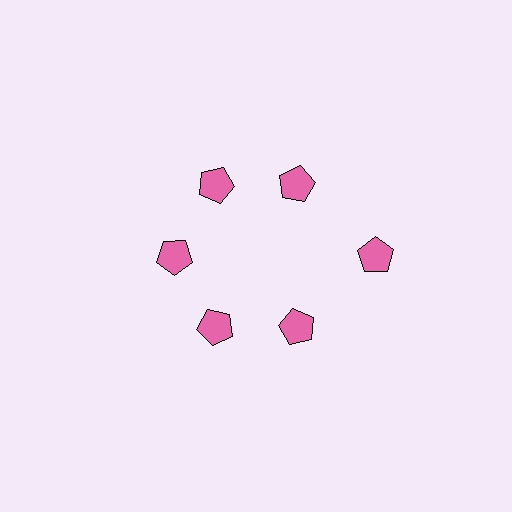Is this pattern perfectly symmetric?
No. The 6 pink pentagons are arranged in a ring, but one element near the 3 o'clock position is pushed outward from the center, breaking the 6-fold rotational symmetry.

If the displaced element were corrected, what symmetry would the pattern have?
It would have 6-fold rotational symmetry — the pattern would map onto itself every 60 degrees.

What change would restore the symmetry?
The symmetry would be restored by moving it inward, back onto the ring so that all 6 pentagons sit at equal angles and equal distance from the center.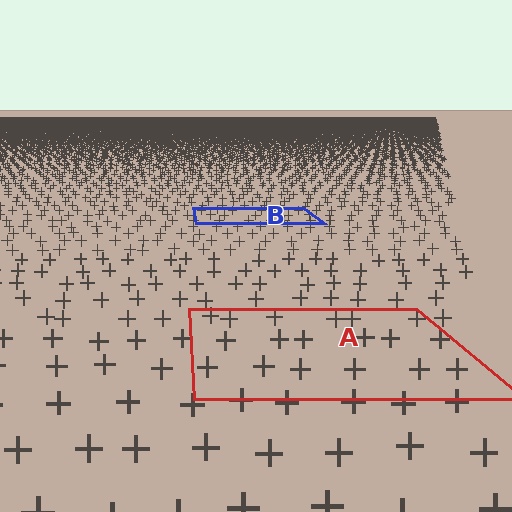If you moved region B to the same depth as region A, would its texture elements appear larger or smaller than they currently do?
They would appear larger. At a closer depth, the same texture elements are projected at a bigger on-screen size.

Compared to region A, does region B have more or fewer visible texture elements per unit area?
Region B has more texture elements per unit area — they are packed more densely because it is farther away.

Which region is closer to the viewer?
Region A is closer. The texture elements there are larger and more spread out.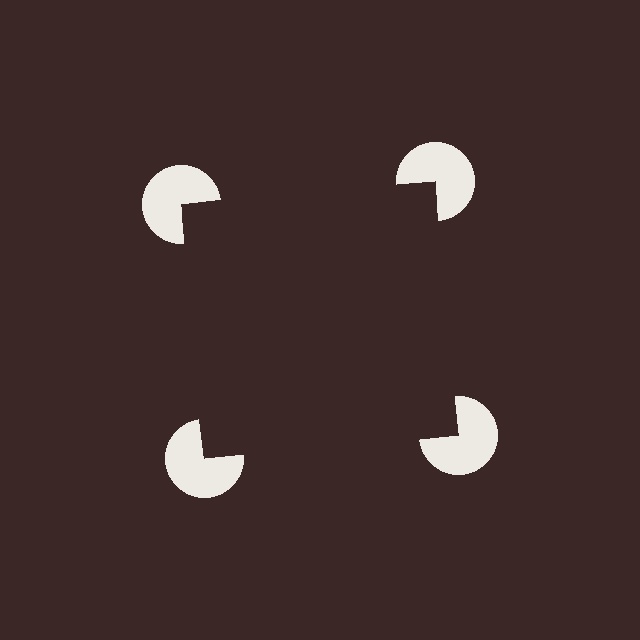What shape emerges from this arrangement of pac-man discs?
An illusory square — its edges are inferred from the aligned wedge cuts in the pac-man discs, not physically drawn.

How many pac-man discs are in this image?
There are 4 — one at each vertex of the illusory square.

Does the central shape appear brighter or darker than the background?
It typically appears slightly darker than the background, even though no actual brightness change is drawn.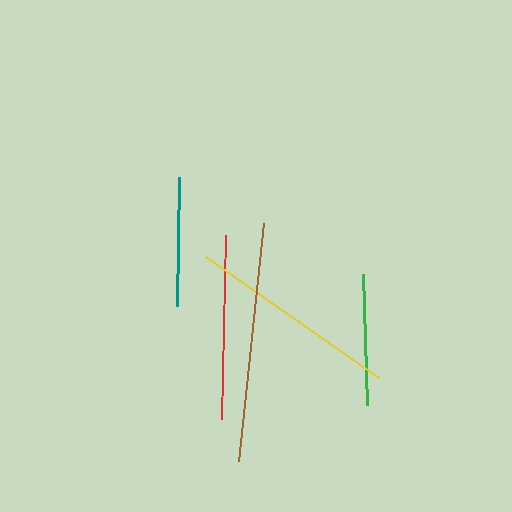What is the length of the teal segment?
The teal segment is approximately 129 pixels long.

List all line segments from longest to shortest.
From longest to shortest: brown, yellow, red, green, teal.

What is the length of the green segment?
The green segment is approximately 130 pixels long.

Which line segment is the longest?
The brown line is the longest at approximately 239 pixels.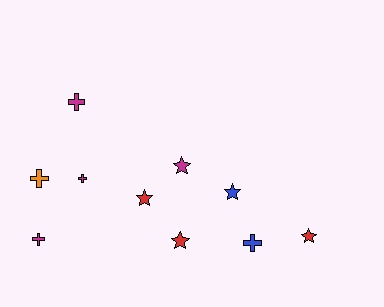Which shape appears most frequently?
Star, with 5 objects.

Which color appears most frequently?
Magenta, with 4 objects.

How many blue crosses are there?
There is 1 blue cross.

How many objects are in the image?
There are 10 objects.